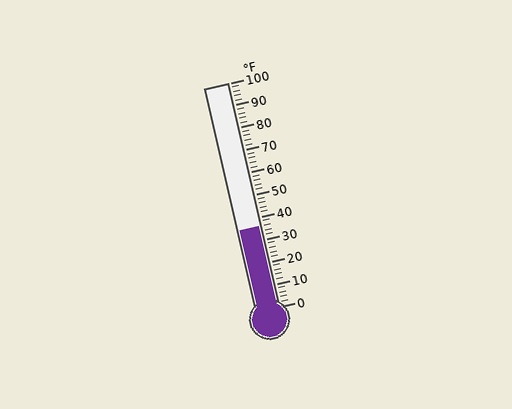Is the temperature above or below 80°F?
The temperature is below 80°F.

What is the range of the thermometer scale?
The thermometer scale ranges from 0°F to 100°F.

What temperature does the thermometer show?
The thermometer shows approximately 36°F.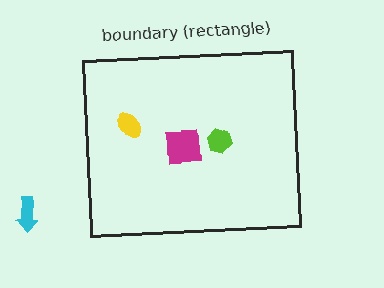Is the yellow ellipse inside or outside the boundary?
Inside.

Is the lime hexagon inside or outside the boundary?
Inside.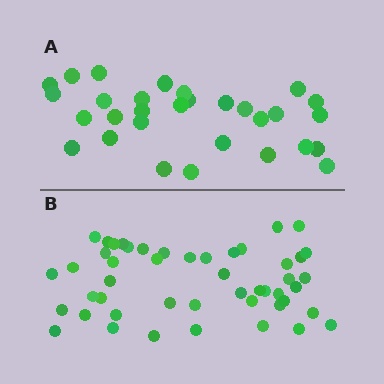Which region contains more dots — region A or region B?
Region B (the bottom region) has more dots.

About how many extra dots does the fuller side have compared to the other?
Region B has approximately 20 more dots than region A.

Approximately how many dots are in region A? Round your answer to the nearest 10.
About 30 dots.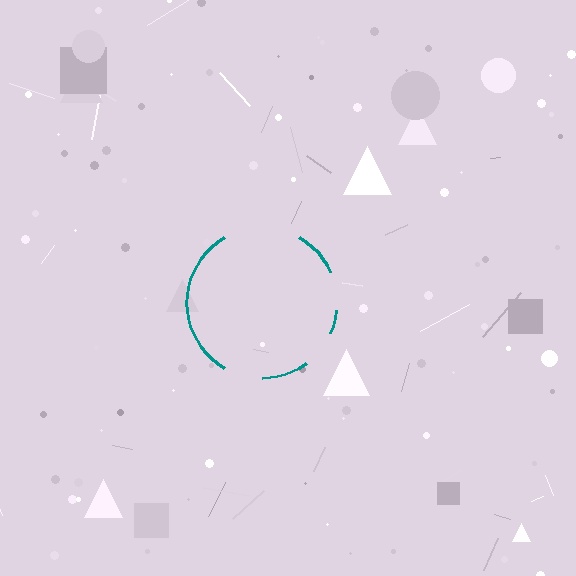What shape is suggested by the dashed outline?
The dashed outline suggests a circle.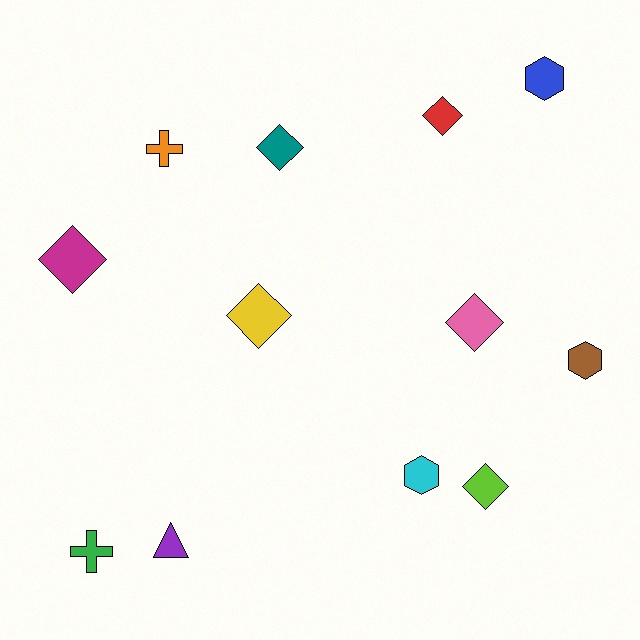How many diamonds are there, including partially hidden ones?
There are 6 diamonds.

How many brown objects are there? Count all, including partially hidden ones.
There is 1 brown object.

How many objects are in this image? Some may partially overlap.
There are 12 objects.